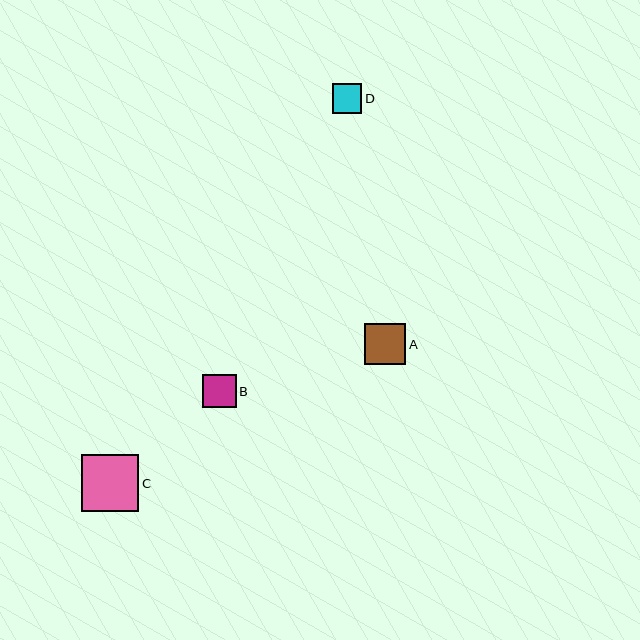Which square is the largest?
Square C is the largest with a size of approximately 57 pixels.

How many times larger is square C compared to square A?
Square C is approximately 1.4 times the size of square A.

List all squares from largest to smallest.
From largest to smallest: C, A, B, D.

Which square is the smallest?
Square D is the smallest with a size of approximately 30 pixels.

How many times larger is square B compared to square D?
Square B is approximately 1.1 times the size of square D.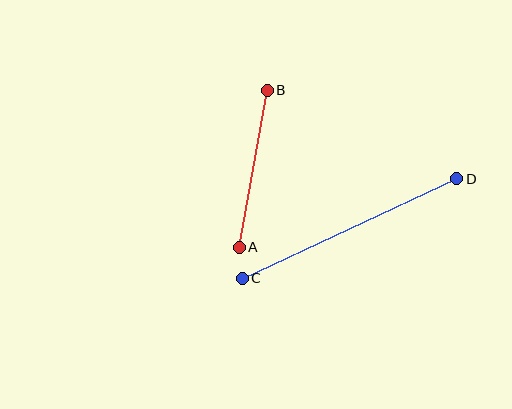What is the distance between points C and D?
The distance is approximately 236 pixels.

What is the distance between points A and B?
The distance is approximately 159 pixels.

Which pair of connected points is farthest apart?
Points C and D are farthest apart.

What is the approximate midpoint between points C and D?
The midpoint is at approximately (349, 229) pixels.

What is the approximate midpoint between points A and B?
The midpoint is at approximately (253, 169) pixels.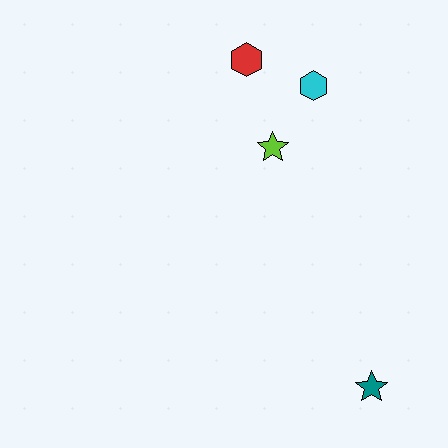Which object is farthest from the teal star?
The red hexagon is farthest from the teal star.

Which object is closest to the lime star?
The cyan hexagon is closest to the lime star.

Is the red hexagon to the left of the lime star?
Yes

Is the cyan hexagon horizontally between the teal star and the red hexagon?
Yes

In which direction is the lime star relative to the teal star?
The lime star is above the teal star.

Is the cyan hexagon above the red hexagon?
No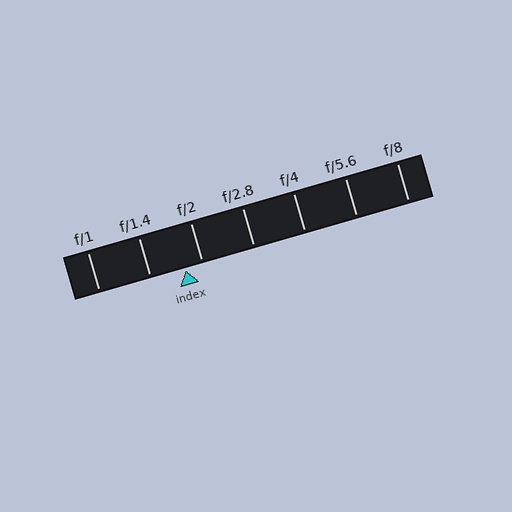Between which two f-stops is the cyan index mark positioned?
The index mark is between f/1.4 and f/2.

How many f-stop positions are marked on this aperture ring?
There are 7 f-stop positions marked.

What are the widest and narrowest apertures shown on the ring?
The widest aperture shown is f/1 and the narrowest is f/8.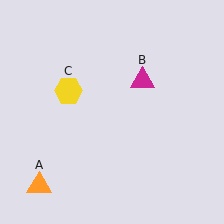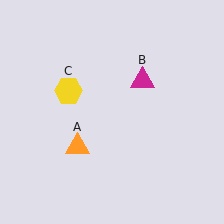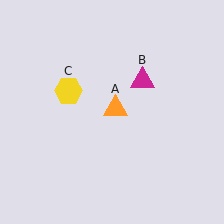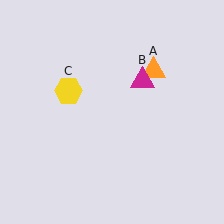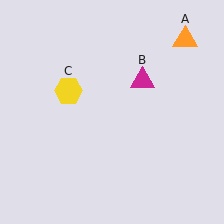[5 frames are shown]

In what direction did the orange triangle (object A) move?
The orange triangle (object A) moved up and to the right.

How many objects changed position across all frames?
1 object changed position: orange triangle (object A).